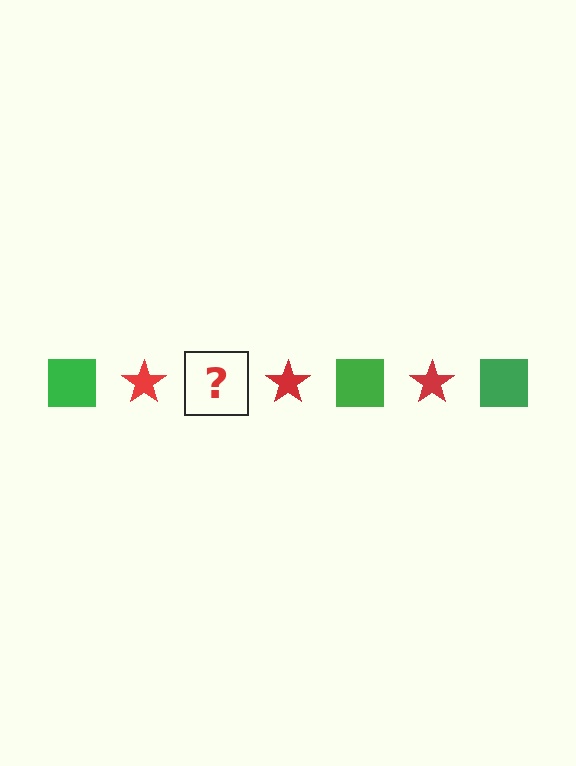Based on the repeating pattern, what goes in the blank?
The blank should be a green square.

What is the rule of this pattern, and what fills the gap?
The rule is that the pattern alternates between green square and red star. The gap should be filled with a green square.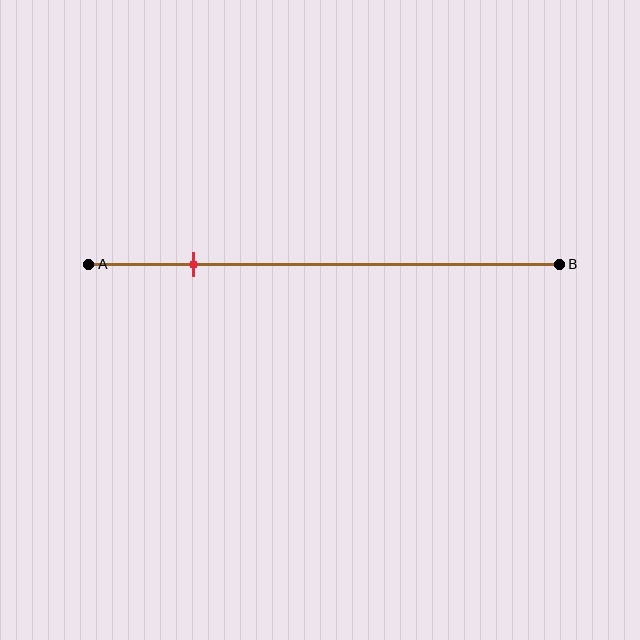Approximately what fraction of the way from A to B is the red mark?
The red mark is approximately 20% of the way from A to B.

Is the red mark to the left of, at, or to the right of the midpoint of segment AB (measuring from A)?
The red mark is to the left of the midpoint of segment AB.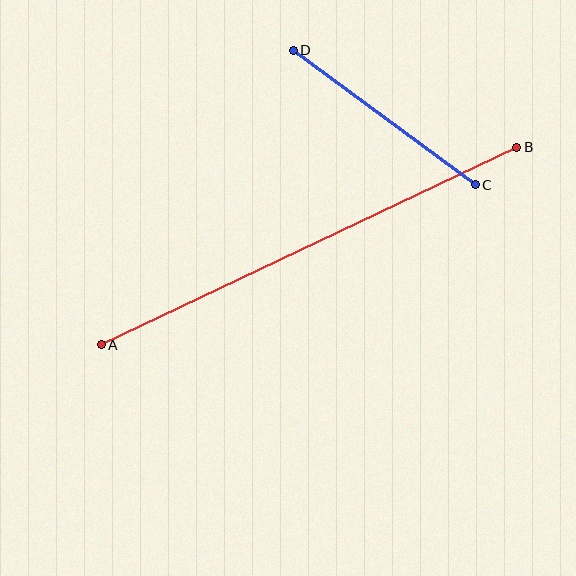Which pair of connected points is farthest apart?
Points A and B are farthest apart.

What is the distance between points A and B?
The distance is approximately 460 pixels.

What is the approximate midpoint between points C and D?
The midpoint is at approximately (384, 118) pixels.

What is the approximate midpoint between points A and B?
The midpoint is at approximately (309, 246) pixels.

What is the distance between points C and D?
The distance is approximately 226 pixels.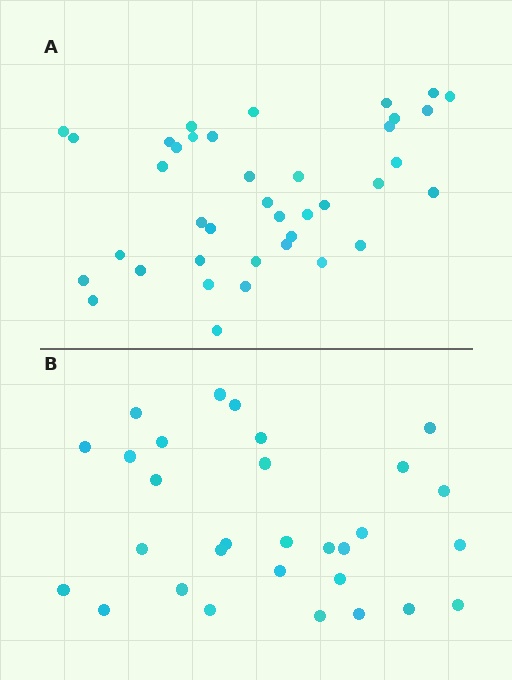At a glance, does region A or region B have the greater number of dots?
Region A (the top region) has more dots.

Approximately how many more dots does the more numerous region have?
Region A has roughly 8 or so more dots than region B.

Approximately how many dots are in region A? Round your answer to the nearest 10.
About 40 dots. (The exact count is 39, which rounds to 40.)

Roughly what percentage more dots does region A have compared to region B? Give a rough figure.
About 30% more.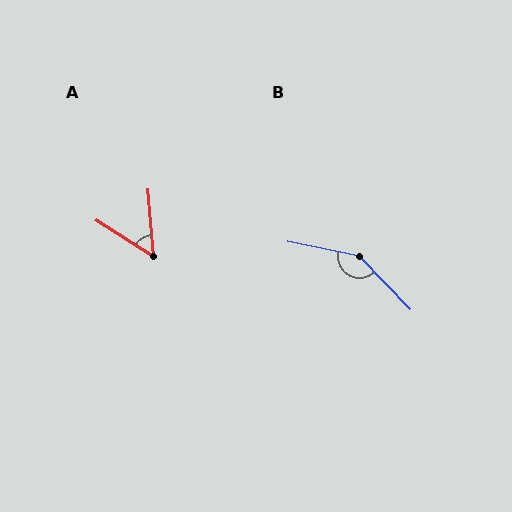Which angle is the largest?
B, at approximately 145 degrees.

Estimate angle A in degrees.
Approximately 52 degrees.